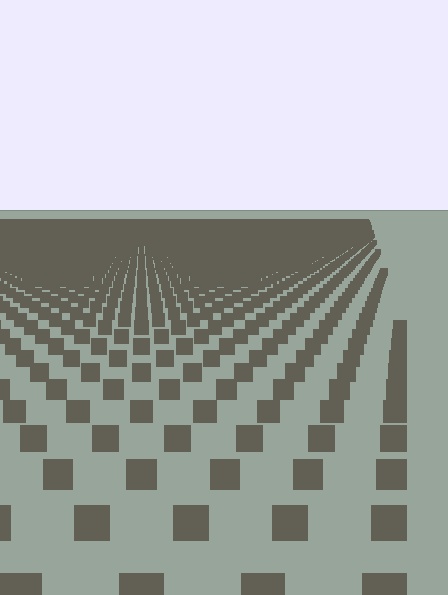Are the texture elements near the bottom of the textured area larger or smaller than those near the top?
Larger. Near the bottom, elements are closer to the viewer and appear at a bigger on-screen size.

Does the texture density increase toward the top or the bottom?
Density increases toward the top.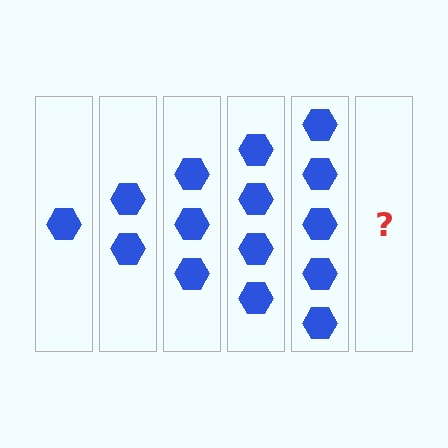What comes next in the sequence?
The next element should be 6 hexagons.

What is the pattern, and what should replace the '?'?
The pattern is that each step adds one more hexagon. The '?' should be 6 hexagons.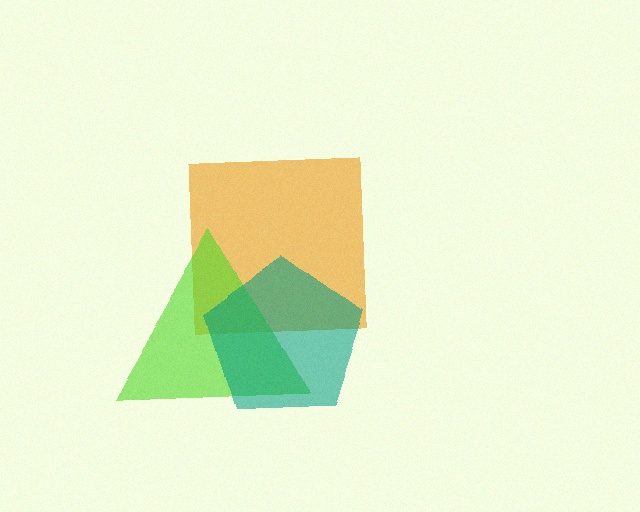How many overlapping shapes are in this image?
There are 3 overlapping shapes in the image.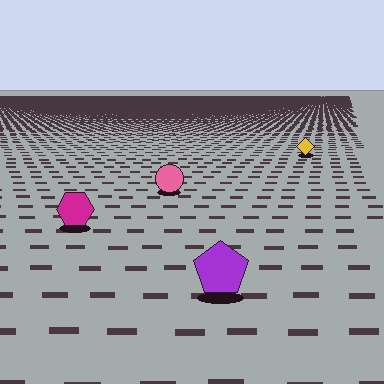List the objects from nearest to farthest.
From nearest to farthest: the purple pentagon, the magenta hexagon, the pink circle, the yellow diamond.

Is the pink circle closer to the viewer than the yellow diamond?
Yes. The pink circle is closer — you can tell from the texture gradient: the ground texture is coarser near it.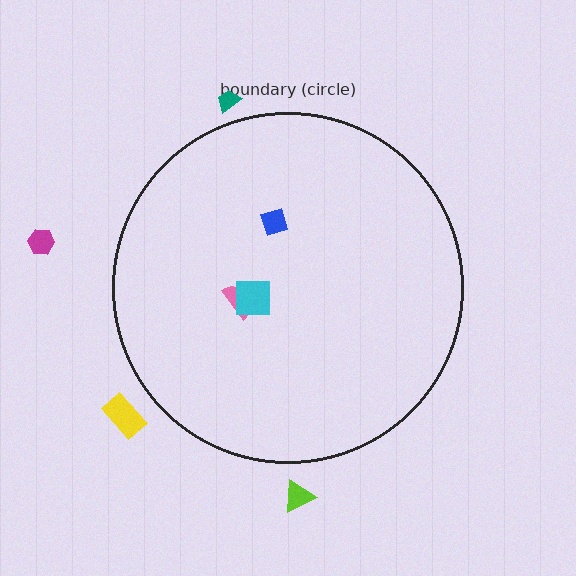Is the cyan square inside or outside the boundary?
Inside.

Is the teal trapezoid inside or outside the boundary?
Outside.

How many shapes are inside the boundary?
3 inside, 4 outside.